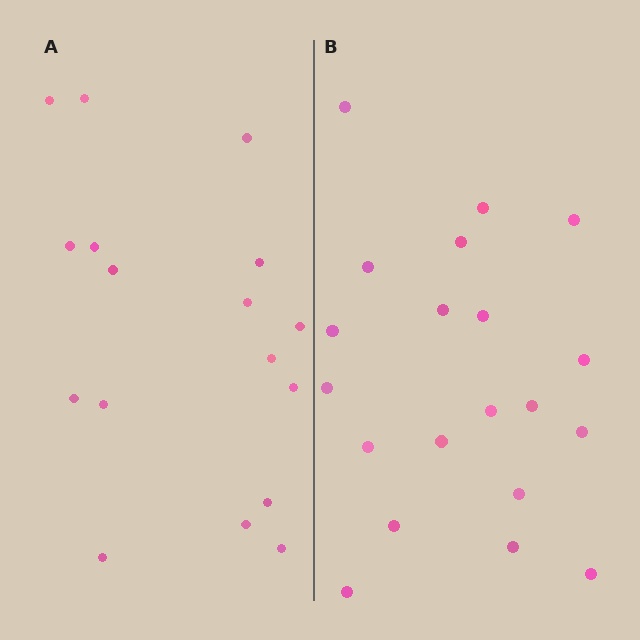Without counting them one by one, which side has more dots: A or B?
Region B (the right region) has more dots.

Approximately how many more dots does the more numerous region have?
Region B has just a few more — roughly 2 or 3 more dots than region A.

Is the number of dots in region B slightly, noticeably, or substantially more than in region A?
Region B has only slightly more — the two regions are fairly close. The ratio is roughly 1.2 to 1.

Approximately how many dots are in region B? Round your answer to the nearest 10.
About 20 dots.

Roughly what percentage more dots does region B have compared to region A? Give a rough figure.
About 20% more.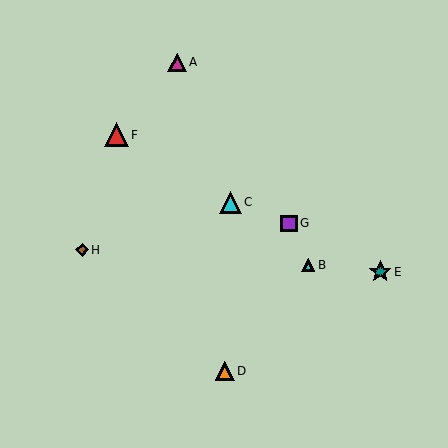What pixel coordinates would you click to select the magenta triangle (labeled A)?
Click at (177, 62) to select the magenta triangle A.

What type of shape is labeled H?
Shape H is a brown diamond.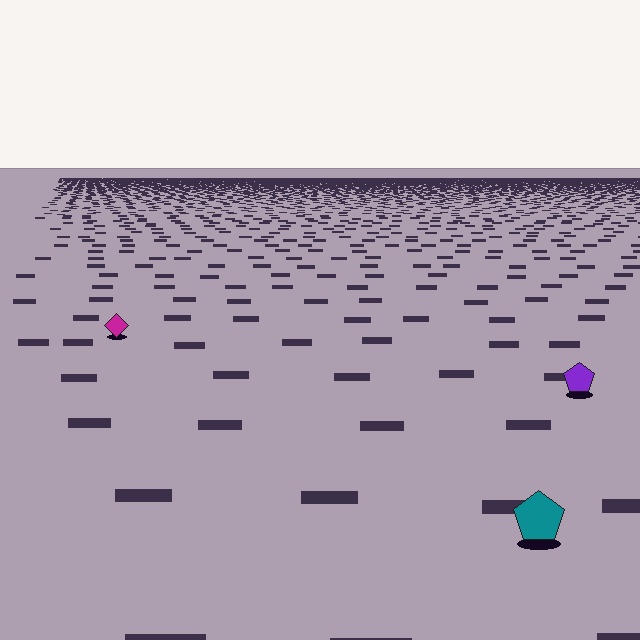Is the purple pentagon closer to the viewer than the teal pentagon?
No. The teal pentagon is closer — you can tell from the texture gradient: the ground texture is coarser near it.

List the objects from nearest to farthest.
From nearest to farthest: the teal pentagon, the purple pentagon, the magenta diamond.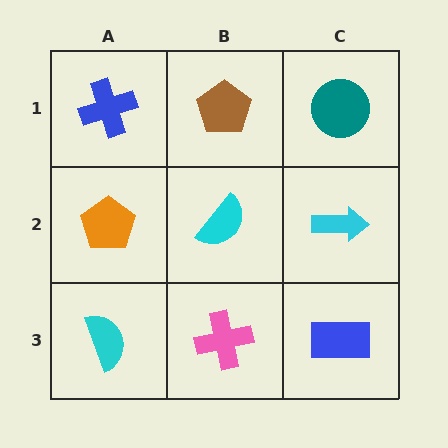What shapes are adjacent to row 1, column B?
A cyan semicircle (row 2, column B), a blue cross (row 1, column A), a teal circle (row 1, column C).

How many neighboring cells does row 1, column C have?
2.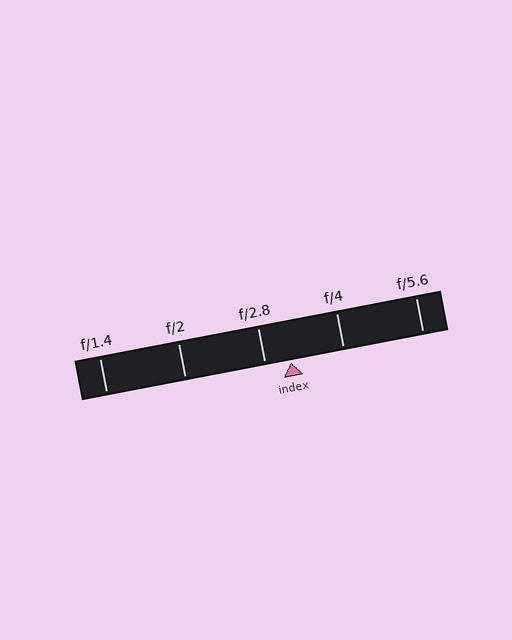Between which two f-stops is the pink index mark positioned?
The index mark is between f/2.8 and f/4.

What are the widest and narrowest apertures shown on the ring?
The widest aperture shown is f/1.4 and the narrowest is f/5.6.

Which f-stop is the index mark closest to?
The index mark is closest to f/2.8.